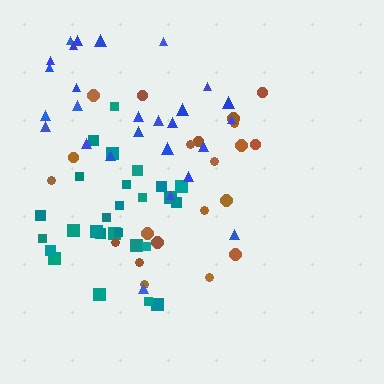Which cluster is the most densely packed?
Teal.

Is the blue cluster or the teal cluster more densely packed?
Teal.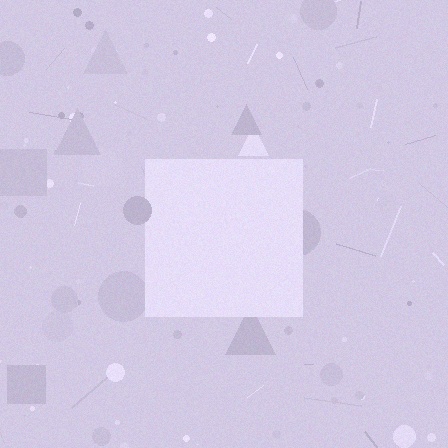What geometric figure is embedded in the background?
A square is embedded in the background.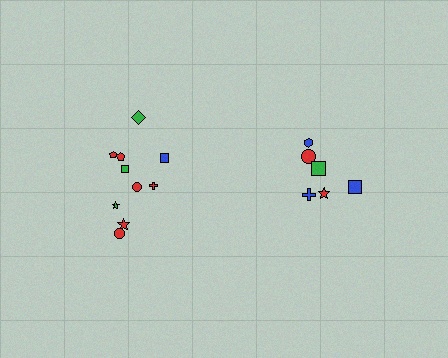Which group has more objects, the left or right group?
The left group.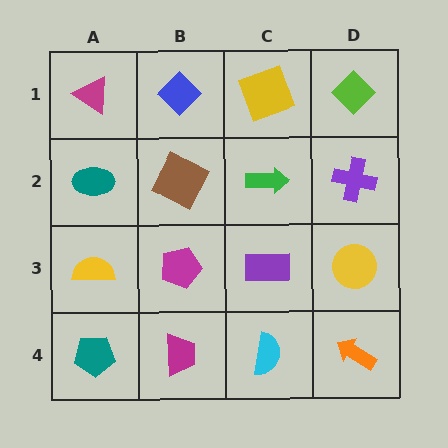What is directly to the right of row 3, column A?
A magenta pentagon.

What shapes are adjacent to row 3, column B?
A brown square (row 2, column B), a magenta trapezoid (row 4, column B), a yellow semicircle (row 3, column A), a purple rectangle (row 3, column C).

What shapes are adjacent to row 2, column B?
A blue diamond (row 1, column B), a magenta pentagon (row 3, column B), a teal ellipse (row 2, column A), a green arrow (row 2, column C).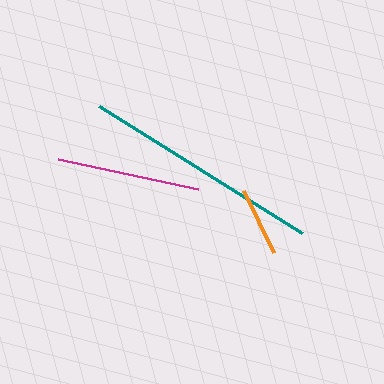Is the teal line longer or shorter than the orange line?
The teal line is longer than the orange line.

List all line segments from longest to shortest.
From longest to shortest: teal, magenta, orange.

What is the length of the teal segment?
The teal segment is approximately 239 pixels long.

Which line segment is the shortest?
The orange line is the shortest at approximately 69 pixels.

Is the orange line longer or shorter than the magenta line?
The magenta line is longer than the orange line.